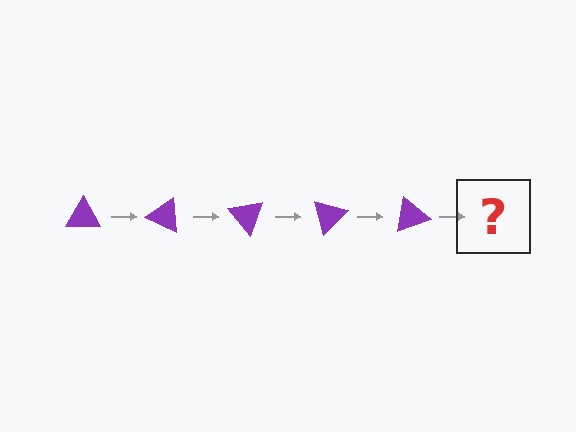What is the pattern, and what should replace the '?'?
The pattern is that the triangle rotates 25 degrees each step. The '?' should be a purple triangle rotated 125 degrees.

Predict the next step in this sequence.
The next step is a purple triangle rotated 125 degrees.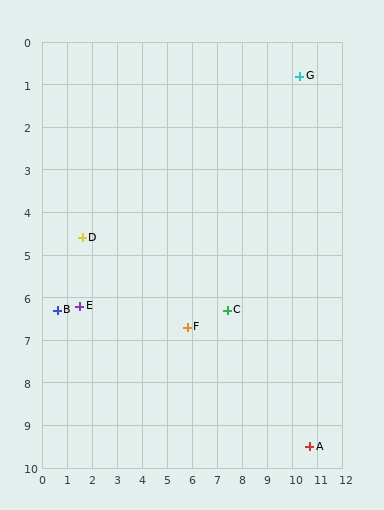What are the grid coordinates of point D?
Point D is at approximately (1.6, 4.6).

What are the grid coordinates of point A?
Point A is at approximately (10.7, 9.5).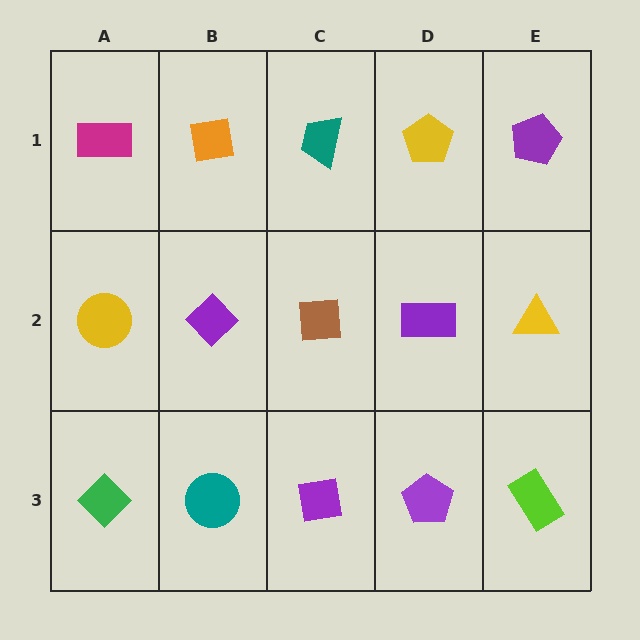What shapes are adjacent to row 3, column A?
A yellow circle (row 2, column A), a teal circle (row 3, column B).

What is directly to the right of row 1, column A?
An orange square.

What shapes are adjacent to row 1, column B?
A purple diamond (row 2, column B), a magenta rectangle (row 1, column A), a teal trapezoid (row 1, column C).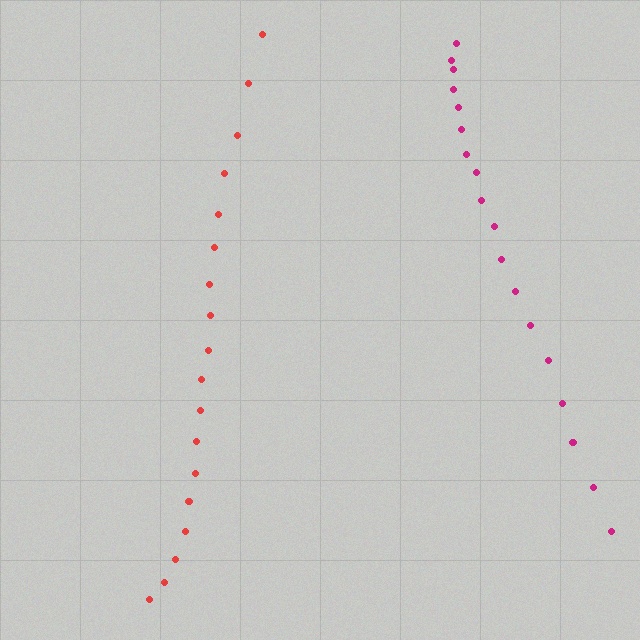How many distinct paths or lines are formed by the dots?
There are 2 distinct paths.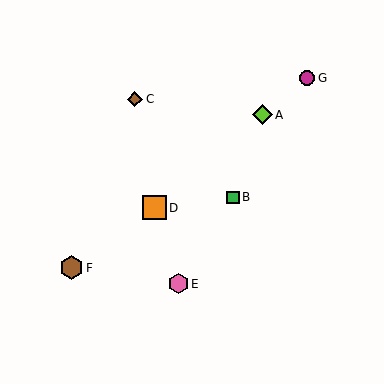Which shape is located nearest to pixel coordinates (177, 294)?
The pink hexagon (labeled E) at (178, 284) is nearest to that location.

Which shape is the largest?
The brown hexagon (labeled F) is the largest.